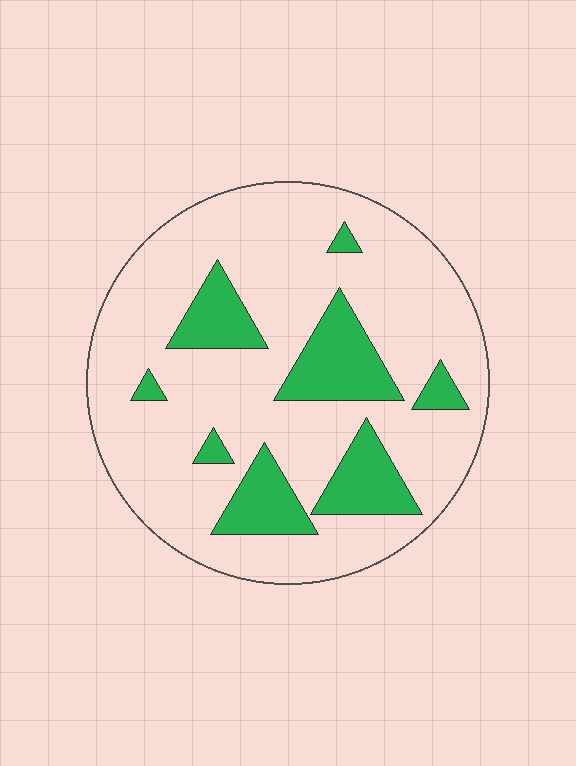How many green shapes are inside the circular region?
8.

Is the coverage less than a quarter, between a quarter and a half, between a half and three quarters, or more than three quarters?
Less than a quarter.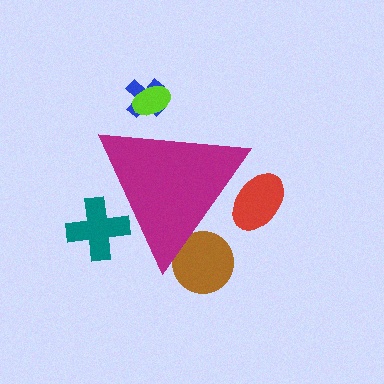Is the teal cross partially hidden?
Yes, the teal cross is partially hidden behind the magenta triangle.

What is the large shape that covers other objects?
A magenta triangle.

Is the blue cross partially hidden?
Yes, the blue cross is partially hidden behind the magenta triangle.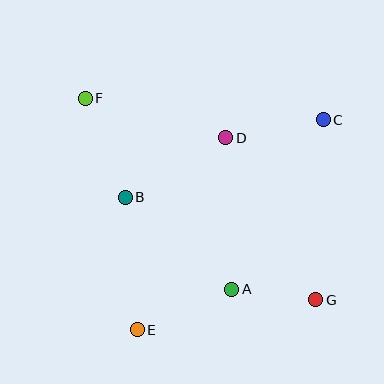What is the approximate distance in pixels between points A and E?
The distance between A and E is approximately 103 pixels.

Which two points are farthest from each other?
Points F and G are farthest from each other.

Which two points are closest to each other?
Points A and G are closest to each other.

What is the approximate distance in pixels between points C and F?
The distance between C and F is approximately 239 pixels.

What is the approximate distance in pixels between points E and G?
The distance between E and G is approximately 181 pixels.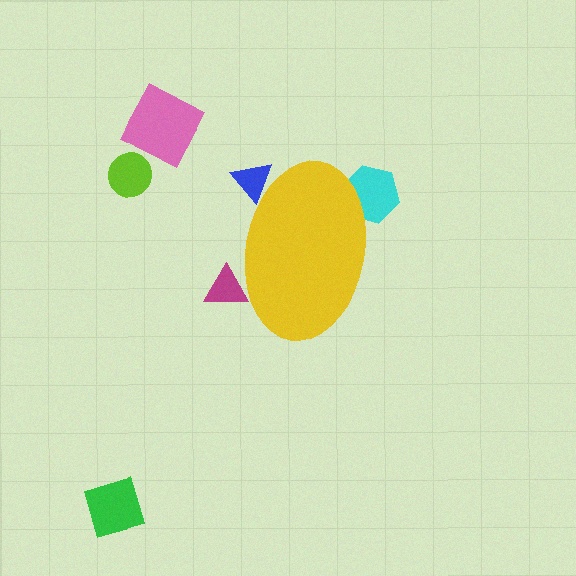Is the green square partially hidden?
No, the green square is fully visible.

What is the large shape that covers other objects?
A yellow ellipse.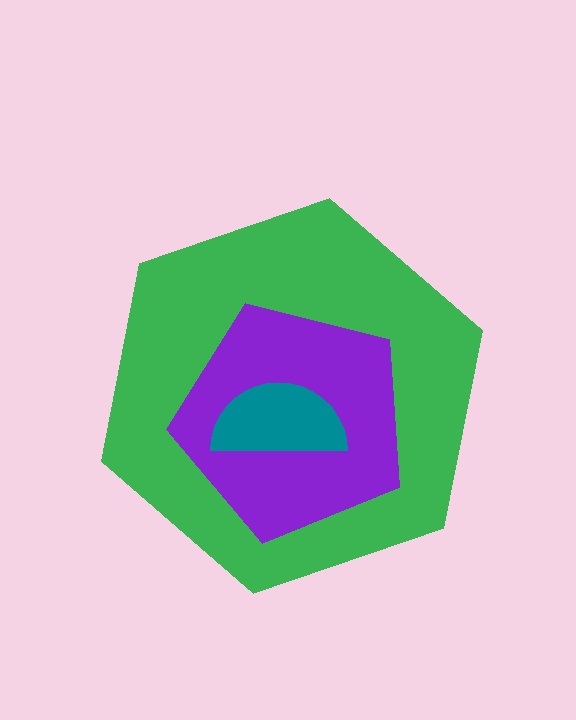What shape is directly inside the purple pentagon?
The teal semicircle.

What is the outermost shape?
The green hexagon.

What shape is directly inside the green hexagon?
The purple pentagon.